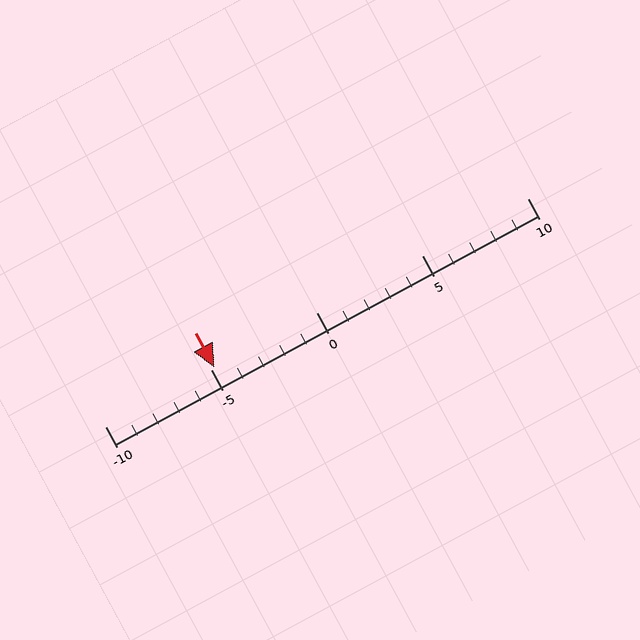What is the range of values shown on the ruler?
The ruler shows values from -10 to 10.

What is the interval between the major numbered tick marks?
The major tick marks are spaced 5 units apart.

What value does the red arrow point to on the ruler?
The red arrow points to approximately -5.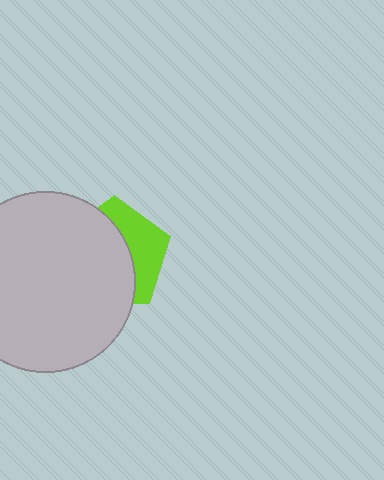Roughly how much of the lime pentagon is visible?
A small part of it is visible (roughly 37%).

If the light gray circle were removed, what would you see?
You would see the complete lime pentagon.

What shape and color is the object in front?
The object in front is a light gray circle.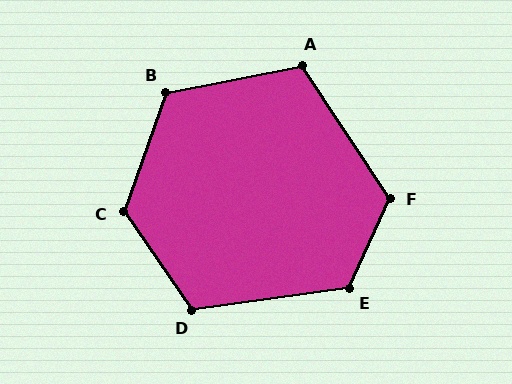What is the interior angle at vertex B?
Approximately 121 degrees (obtuse).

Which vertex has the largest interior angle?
C, at approximately 125 degrees.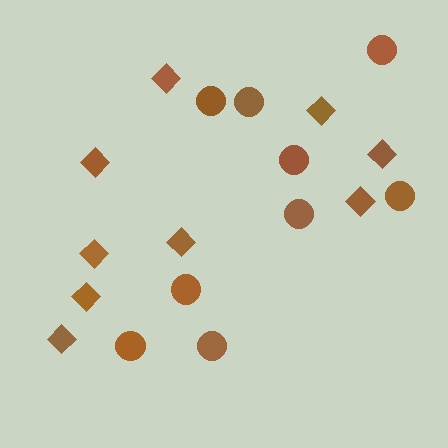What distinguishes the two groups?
There are 2 groups: one group of circles (9) and one group of diamonds (9).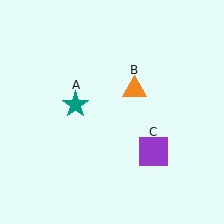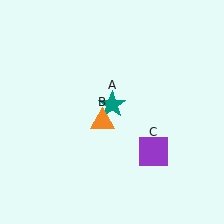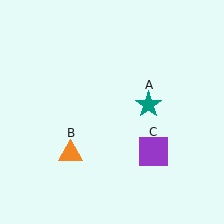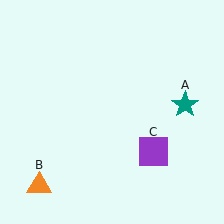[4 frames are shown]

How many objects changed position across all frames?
2 objects changed position: teal star (object A), orange triangle (object B).